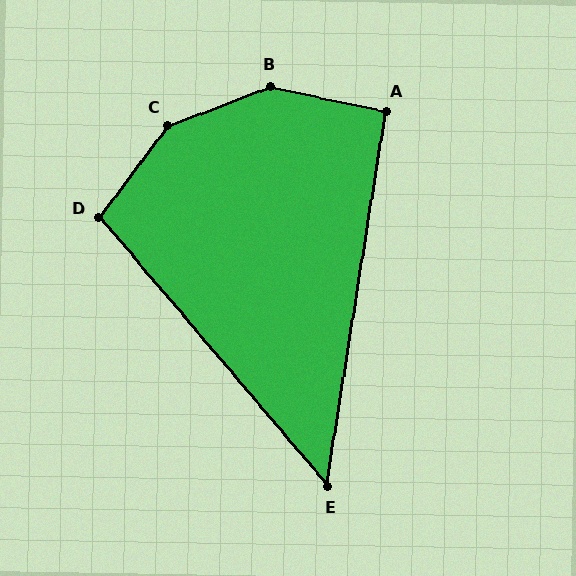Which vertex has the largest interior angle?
C, at approximately 148 degrees.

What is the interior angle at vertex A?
Approximately 93 degrees (approximately right).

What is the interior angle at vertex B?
Approximately 147 degrees (obtuse).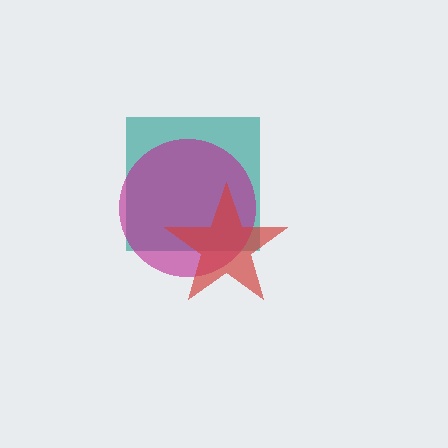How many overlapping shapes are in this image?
There are 3 overlapping shapes in the image.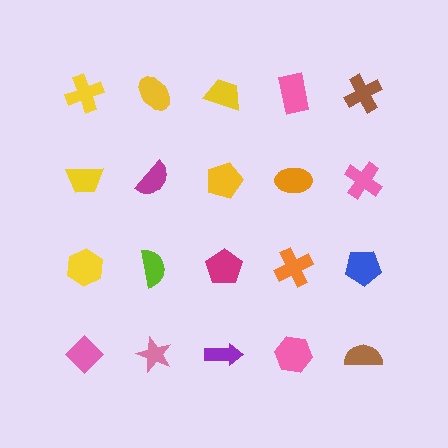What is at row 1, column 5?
A brown cross.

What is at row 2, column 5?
A pink cross.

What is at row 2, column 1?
A yellow trapezoid.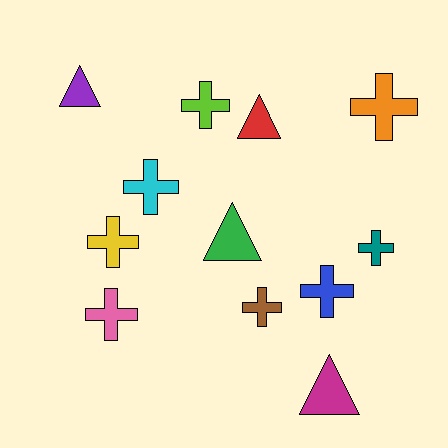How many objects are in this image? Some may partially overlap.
There are 12 objects.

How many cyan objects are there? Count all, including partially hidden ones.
There is 1 cyan object.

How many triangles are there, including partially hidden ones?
There are 4 triangles.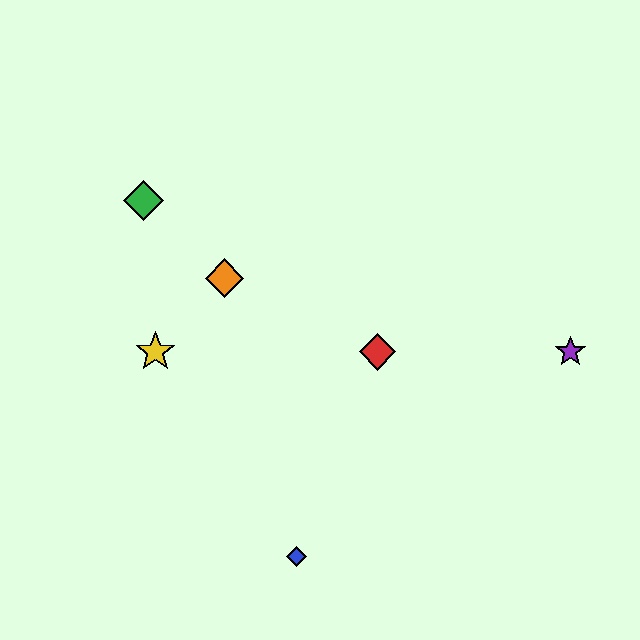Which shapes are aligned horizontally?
The red diamond, the yellow star, the purple star are aligned horizontally.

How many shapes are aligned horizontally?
3 shapes (the red diamond, the yellow star, the purple star) are aligned horizontally.